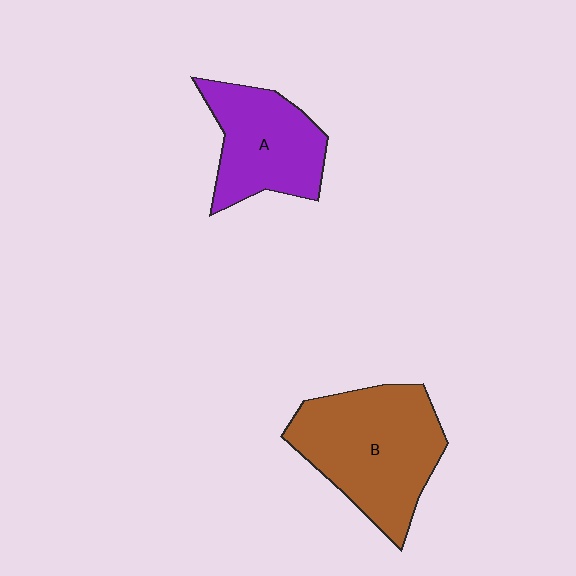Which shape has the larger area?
Shape B (brown).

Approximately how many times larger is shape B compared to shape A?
Approximately 1.4 times.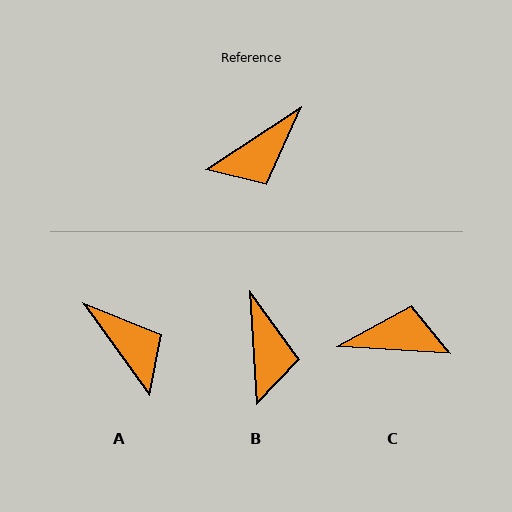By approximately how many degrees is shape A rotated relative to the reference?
Approximately 93 degrees counter-clockwise.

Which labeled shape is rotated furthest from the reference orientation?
C, about 143 degrees away.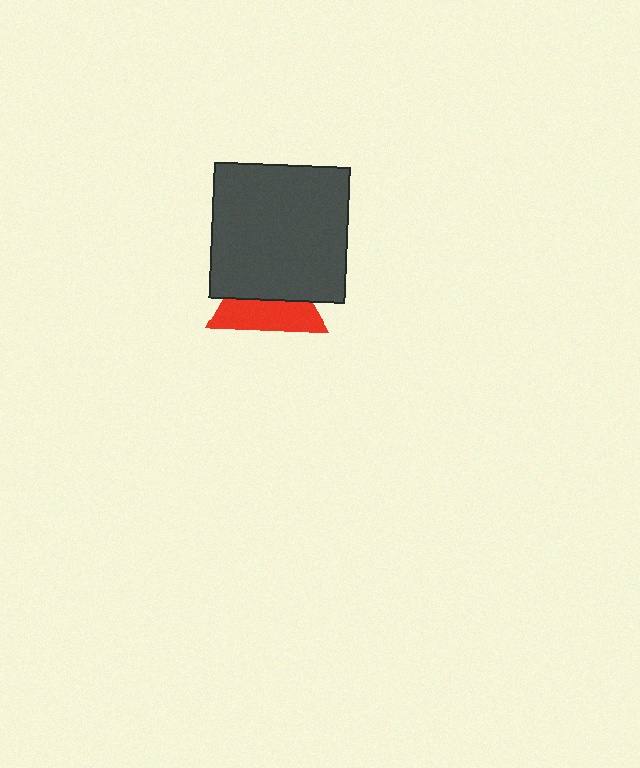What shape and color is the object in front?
The object in front is a dark gray square.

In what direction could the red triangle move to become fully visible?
The red triangle could move down. That would shift it out from behind the dark gray square entirely.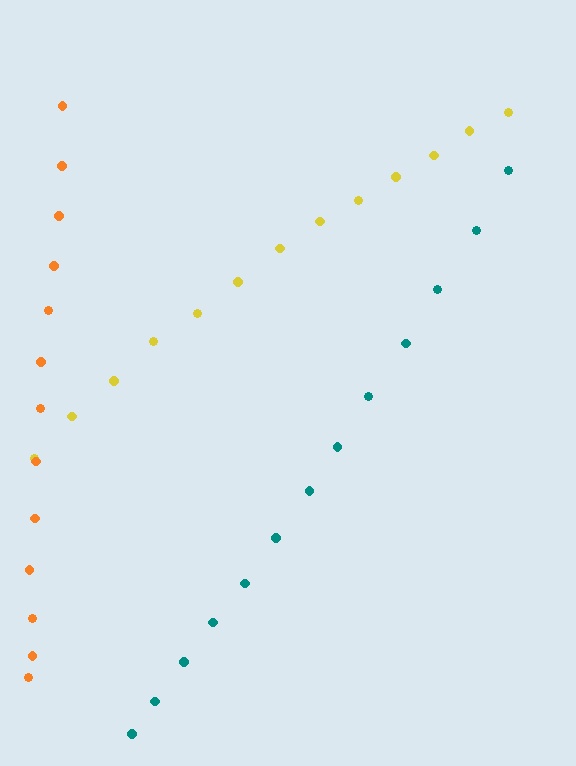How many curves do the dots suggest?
There are 3 distinct paths.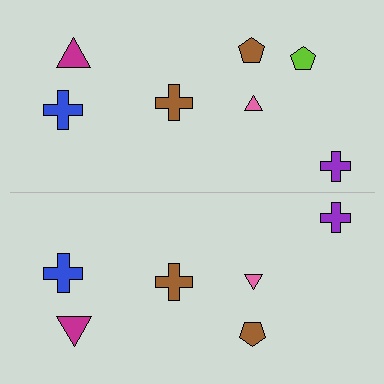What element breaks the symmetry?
A lime pentagon is missing from the bottom side.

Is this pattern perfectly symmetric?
No, the pattern is not perfectly symmetric. A lime pentagon is missing from the bottom side.